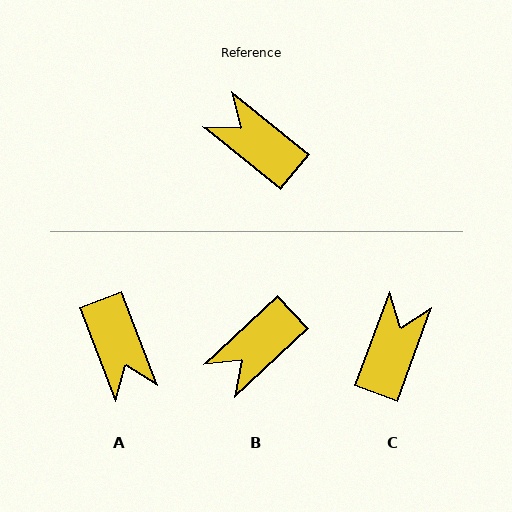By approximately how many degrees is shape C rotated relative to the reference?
Approximately 71 degrees clockwise.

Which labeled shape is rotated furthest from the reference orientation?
A, about 150 degrees away.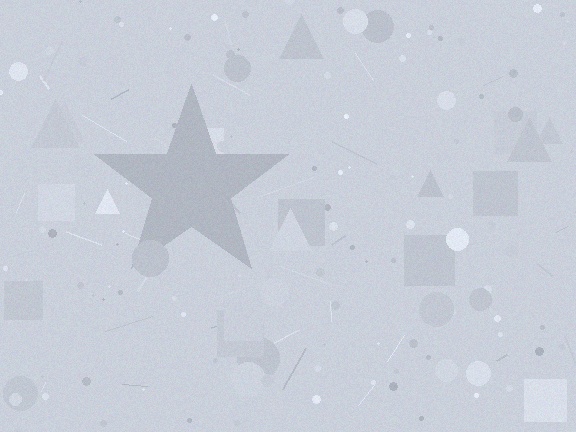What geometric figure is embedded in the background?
A star is embedded in the background.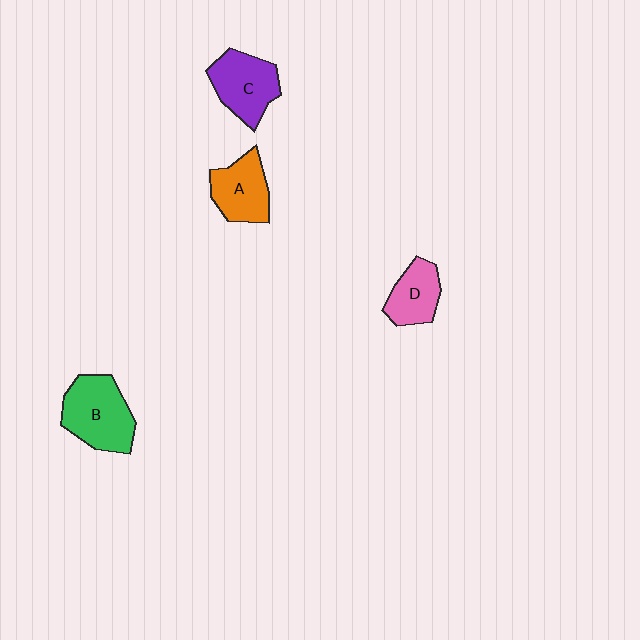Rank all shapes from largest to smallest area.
From largest to smallest: B (green), C (purple), A (orange), D (pink).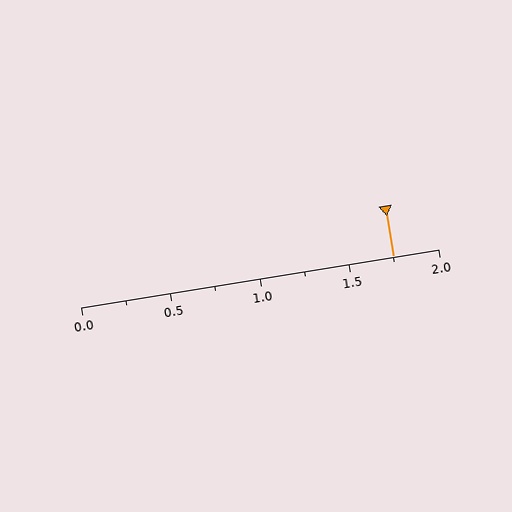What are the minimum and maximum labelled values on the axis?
The axis runs from 0.0 to 2.0.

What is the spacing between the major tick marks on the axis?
The major ticks are spaced 0.5 apart.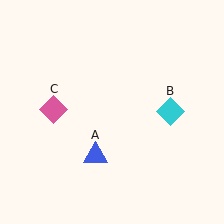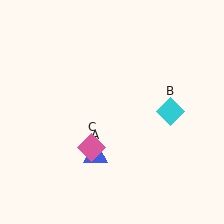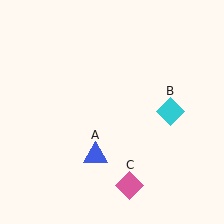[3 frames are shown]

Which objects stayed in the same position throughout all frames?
Blue triangle (object A) and cyan diamond (object B) remained stationary.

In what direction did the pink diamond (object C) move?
The pink diamond (object C) moved down and to the right.